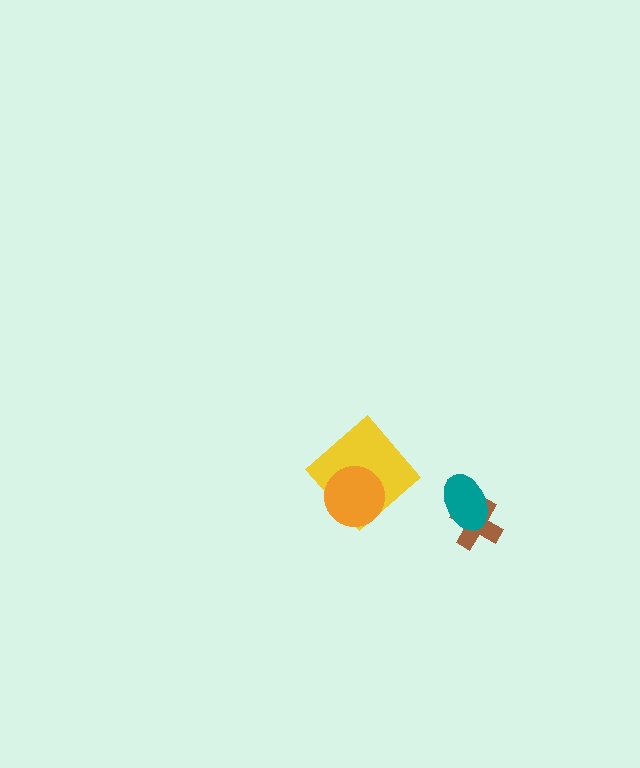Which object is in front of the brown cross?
The teal ellipse is in front of the brown cross.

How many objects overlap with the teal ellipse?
1 object overlaps with the teal ellipse.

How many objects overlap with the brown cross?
1 object overlaps with the brown cross.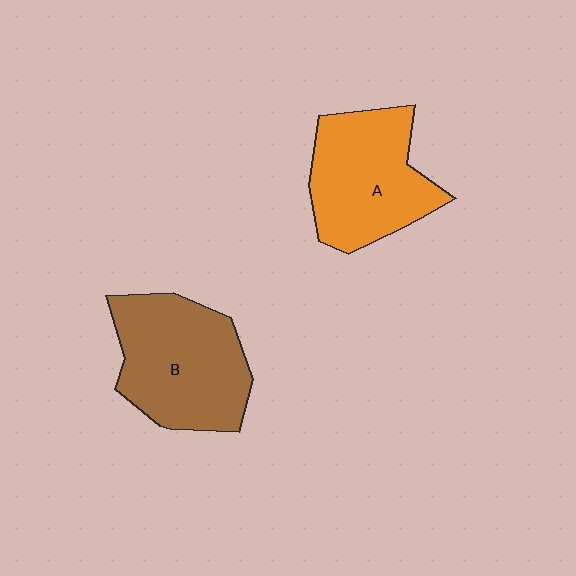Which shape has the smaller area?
Shape A (orange).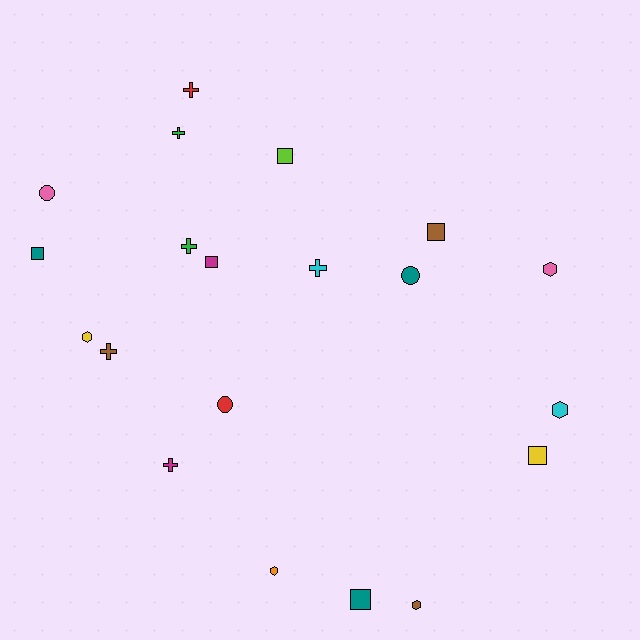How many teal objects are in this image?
There are 3 teal objects.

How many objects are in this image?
There are 20 objects.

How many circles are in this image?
There are 3 circles.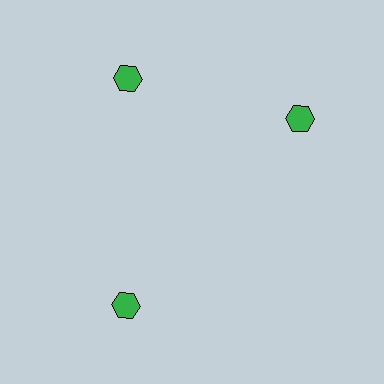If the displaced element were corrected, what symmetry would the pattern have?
It would have 3-fold rotational symmetry — the pattern would map onto itself every 120 degrees.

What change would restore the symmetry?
The symmetry would be restored by rotating it back into even spacing with its neighbors so that all 3 hexagons sit at equal angles and equal distance from the center.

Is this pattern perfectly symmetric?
No. The 3 green hexagons are arranged in a ring, but one element near the 3 o'clock position is rotated out of alignment along the ring, breaking the 3-fold rotational symmetry.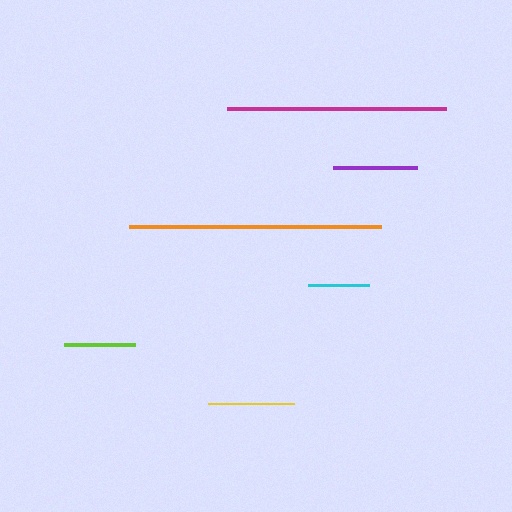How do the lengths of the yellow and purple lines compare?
The yellow and purple lines are approximately the same length.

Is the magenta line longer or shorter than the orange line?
The orange line is longer than the magenta line.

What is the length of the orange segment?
The orange segment is approximately 253 pixels long.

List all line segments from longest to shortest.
From longest to shortest: orange, magenta, yellow, purple, lime, cyan.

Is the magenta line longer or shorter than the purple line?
The magenta line is longer than the purple line.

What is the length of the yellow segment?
The yellow segment is approximately 87 pixels long.